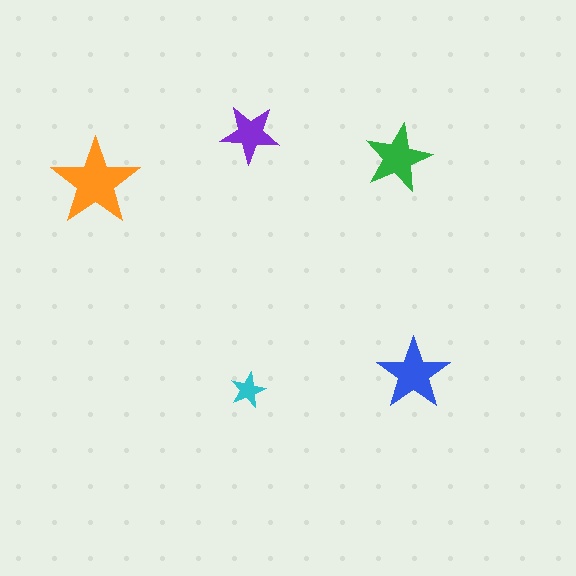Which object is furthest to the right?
The blue star is rightmost.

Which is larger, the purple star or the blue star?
The blue one.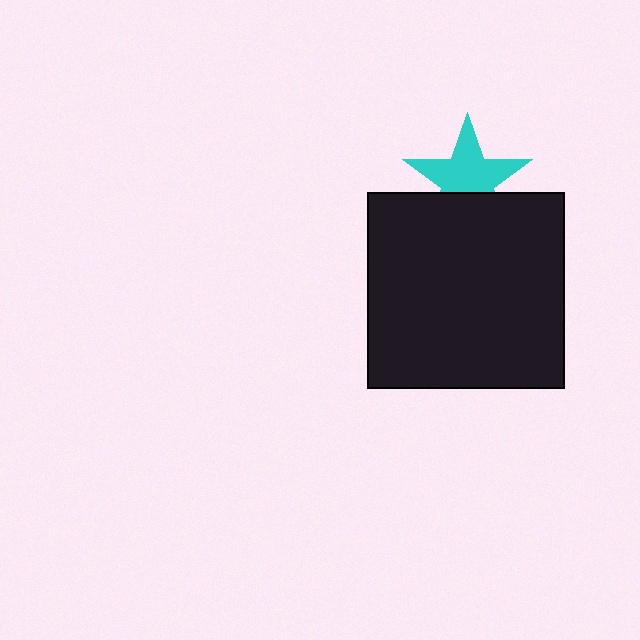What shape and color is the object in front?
The object in front is a black square.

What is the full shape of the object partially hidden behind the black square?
The partially hidden object is a cyan star.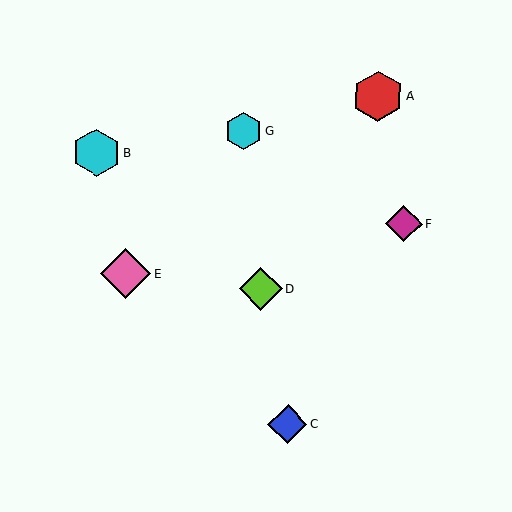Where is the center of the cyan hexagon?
The center of the cyan hexagon is at (97, 153).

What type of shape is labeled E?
Shape E is a pink diamond.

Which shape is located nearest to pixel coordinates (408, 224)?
The magenta diamond (labeled F) at (404, 224) is nearest to that location.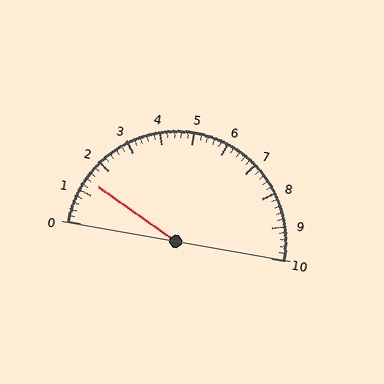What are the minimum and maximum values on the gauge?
The gauge ranges from 0 to 10.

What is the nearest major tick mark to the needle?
The nearest major tick mark is 1.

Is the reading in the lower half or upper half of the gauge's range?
The reading is in the lower half of the range (0 to 10).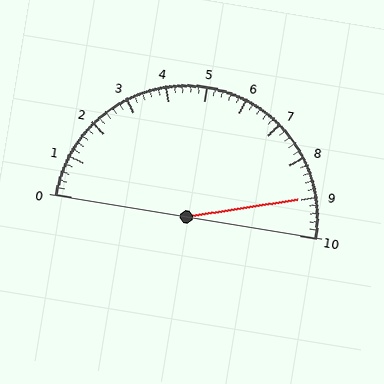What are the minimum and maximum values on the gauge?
The gauge ranges from 0 to 10.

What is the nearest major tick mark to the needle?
The nearest major tick mark is 9.